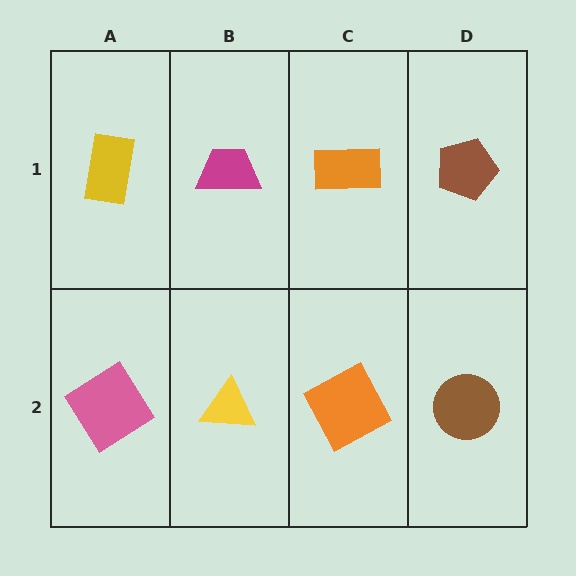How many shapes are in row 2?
4 shapes.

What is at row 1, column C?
An orange rectangle.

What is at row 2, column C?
An orange square.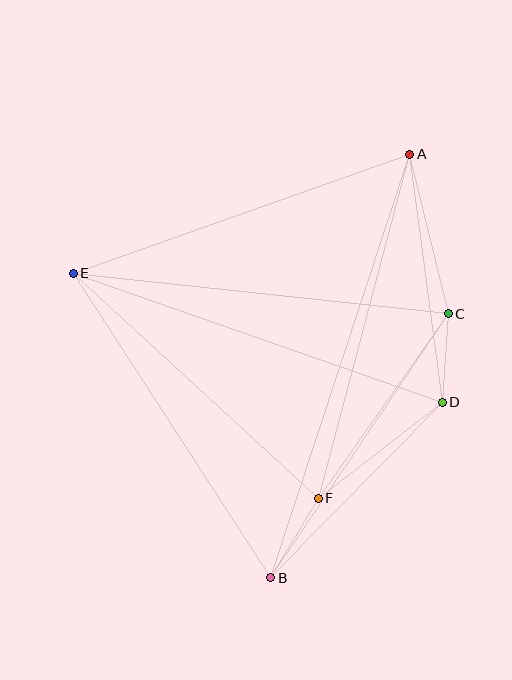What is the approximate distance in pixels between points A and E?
The distance between A and E is approximately 357 pixels.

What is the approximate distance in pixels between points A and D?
The distance between A and D is approximately 250 pixels.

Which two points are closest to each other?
Points C and D are closest to each other.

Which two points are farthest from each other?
Points A and B are farthest from each other.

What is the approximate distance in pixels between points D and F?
The distance between D and F is approximately 157 pixels.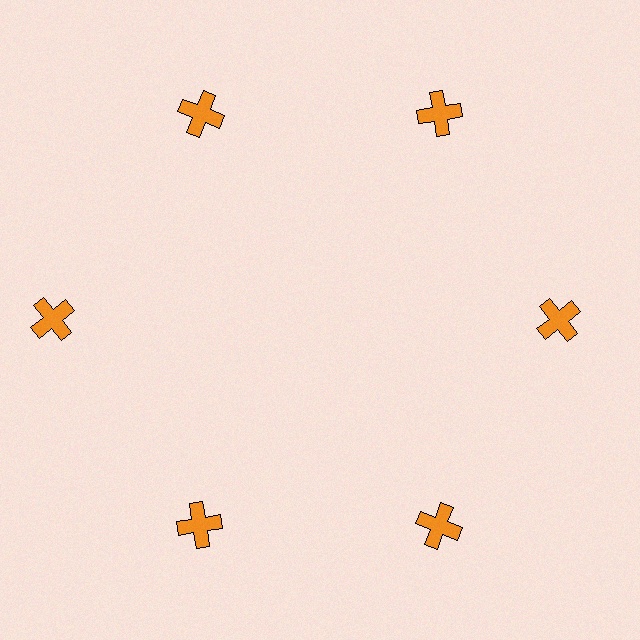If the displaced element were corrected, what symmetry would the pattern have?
It would have 6-fold rotational symmetry — the pattern would map onto itself every 60 degrees.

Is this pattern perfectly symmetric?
No. The 6 orange crosses are arranged in a ring, but one element near the 9 o'clock position is pushed outward from the center, breaking the 6-fold rotational symmetry.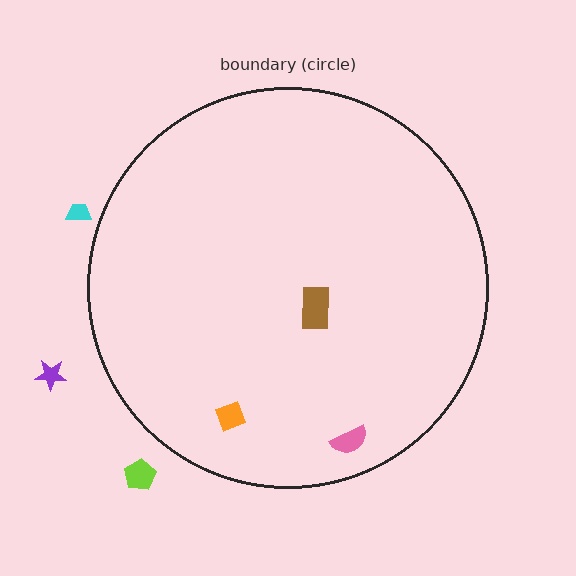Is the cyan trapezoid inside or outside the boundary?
Outside.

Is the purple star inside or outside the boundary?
Outside.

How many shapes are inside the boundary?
3 inside, 3 outside.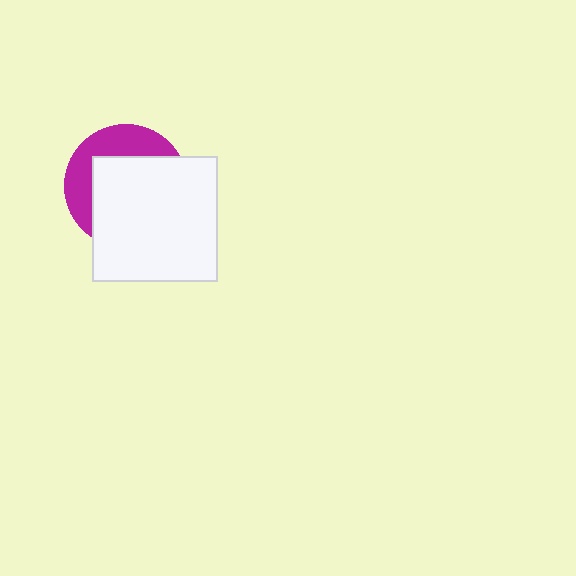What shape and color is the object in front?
The object in front is a white square.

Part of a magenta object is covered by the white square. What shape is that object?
It is a circle.